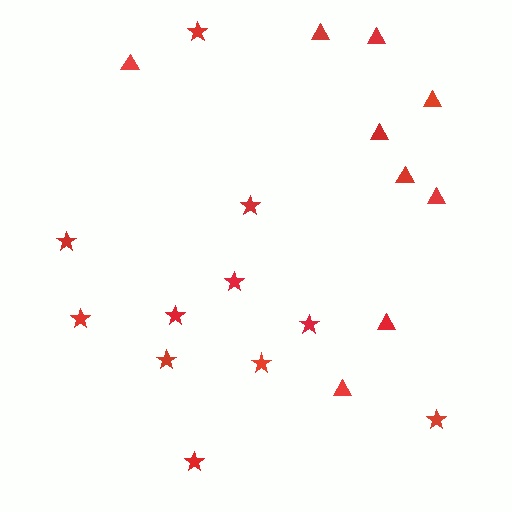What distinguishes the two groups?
There are 2 groups: one group of triangles (9) and one group of stars (11).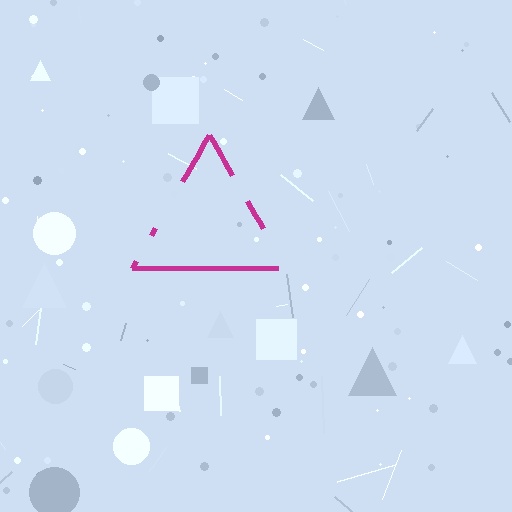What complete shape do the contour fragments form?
The contour fragments form a triangle.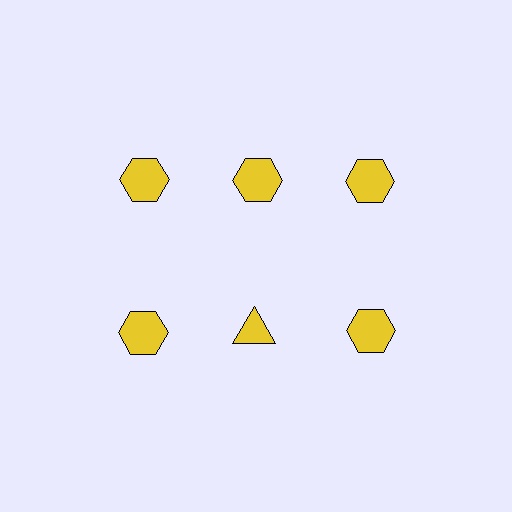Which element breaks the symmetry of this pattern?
The yellow triangle in the second row, second from left column breaks the symmetry. All other shapes are yellow hexagons.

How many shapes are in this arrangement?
There are 6 shapes arranged in a grid pattern.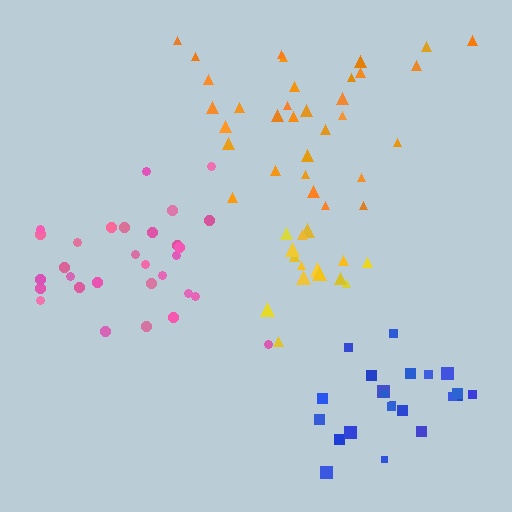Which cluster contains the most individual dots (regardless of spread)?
Orange (32).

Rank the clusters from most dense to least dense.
yellow, orange, blue, pink.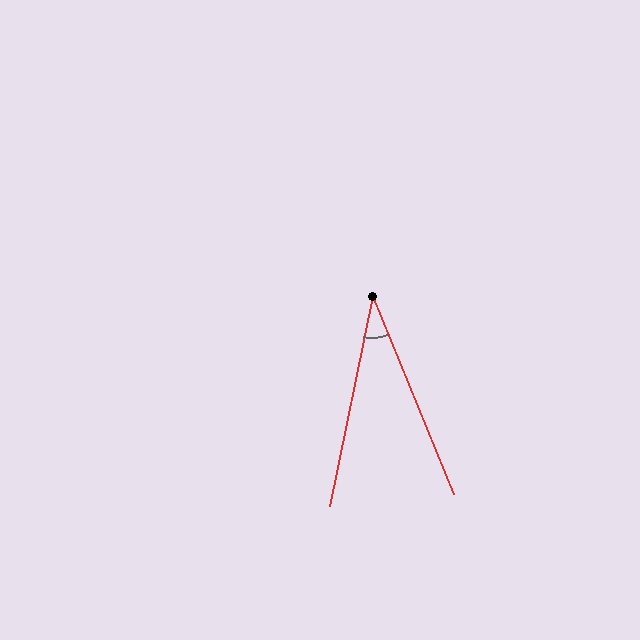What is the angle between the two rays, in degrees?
Approximately 34 degrees.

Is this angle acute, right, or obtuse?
It is acute.